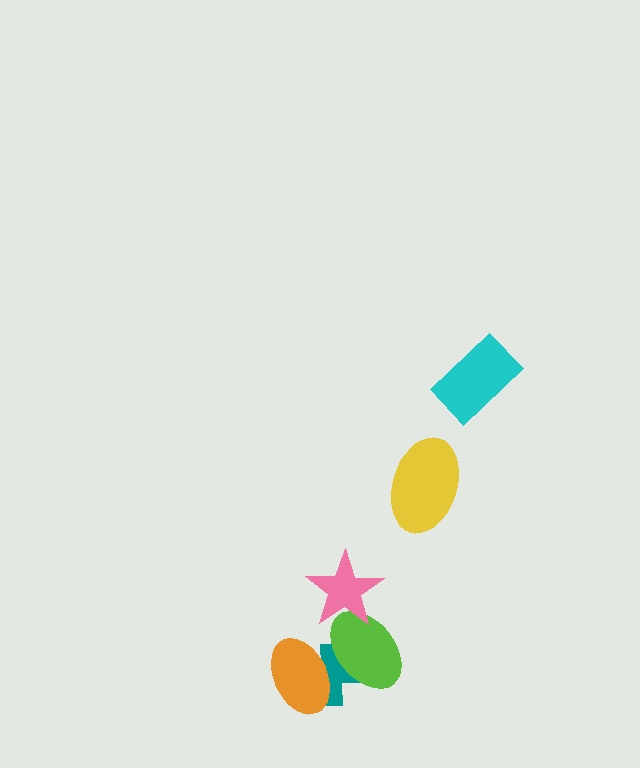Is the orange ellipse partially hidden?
Yes, it is partially covered by another shape.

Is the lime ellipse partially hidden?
Yes, it is partially covered by another shape.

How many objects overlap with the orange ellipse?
2 objects overlap with the orange ellipse.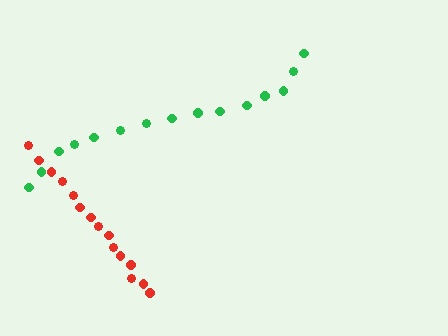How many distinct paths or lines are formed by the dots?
There are 2 distinct paths.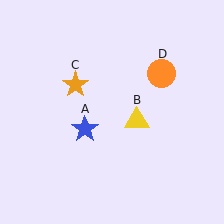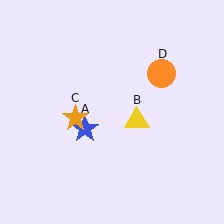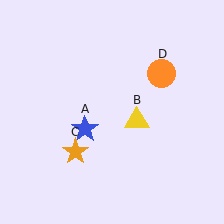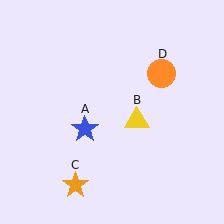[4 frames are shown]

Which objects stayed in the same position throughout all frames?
Blue star (object A) and yellow triangle (object B) and orange circle (object D) remained stationary.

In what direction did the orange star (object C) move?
The orange star (object C) moved down.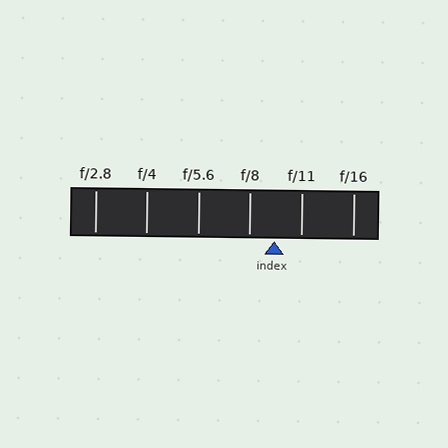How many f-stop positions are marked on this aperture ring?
There are 6 f-stop positions marked.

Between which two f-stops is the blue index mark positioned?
The index mark is between f/8 and f/11.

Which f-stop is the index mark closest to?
The index mark is closest to f/8.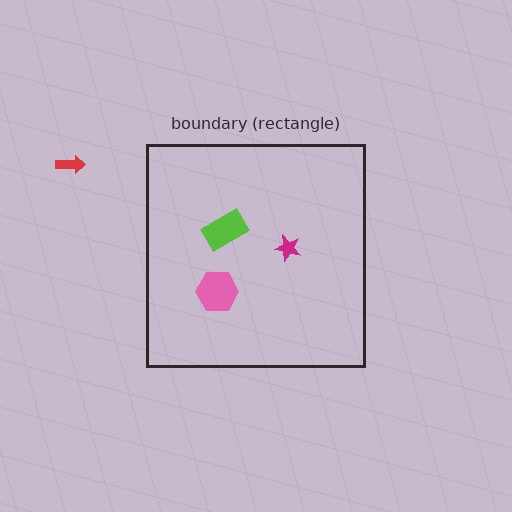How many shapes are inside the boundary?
3 inside, 1 outside.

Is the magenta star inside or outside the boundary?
Inside.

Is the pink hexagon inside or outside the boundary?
Inside.